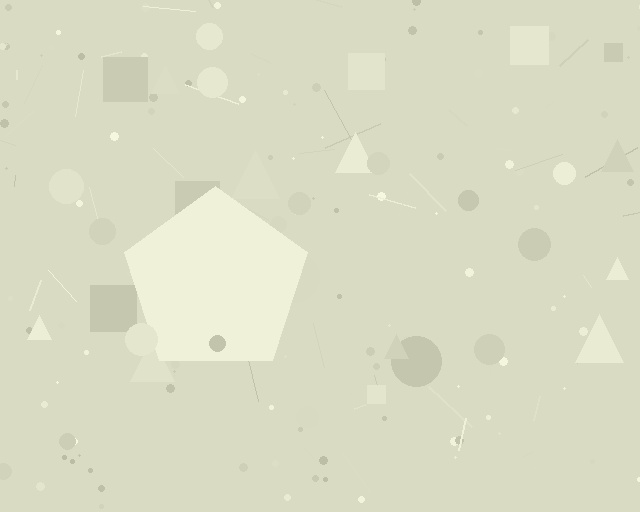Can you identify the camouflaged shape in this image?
The camouflaged shape is a pentagon.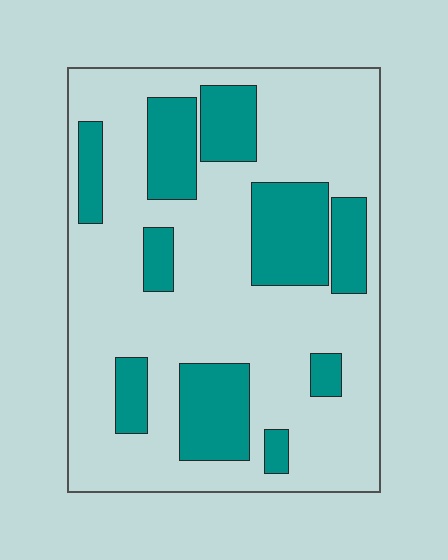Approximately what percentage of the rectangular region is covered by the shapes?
Approximately 30%.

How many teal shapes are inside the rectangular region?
10.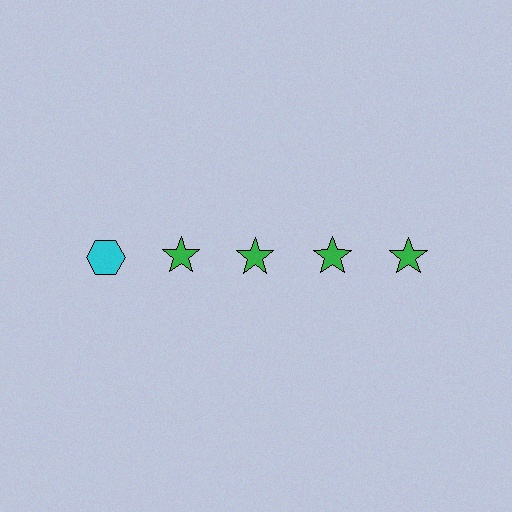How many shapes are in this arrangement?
There are 5 shapes arranged in a grid pattern.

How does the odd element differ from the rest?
It differs in both color (cyan instead of green) and shape (hexagon instead of star).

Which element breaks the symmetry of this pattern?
The cyan hexagon in the top row, leftmost column breaks the symmetry. All other shapes are green stars.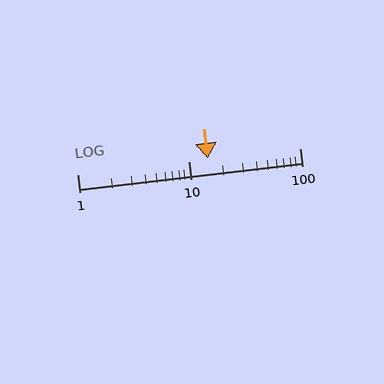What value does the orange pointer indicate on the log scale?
The pointer indicates approximately 15.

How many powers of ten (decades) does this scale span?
The scale spans 2 decades, from 1 to 100.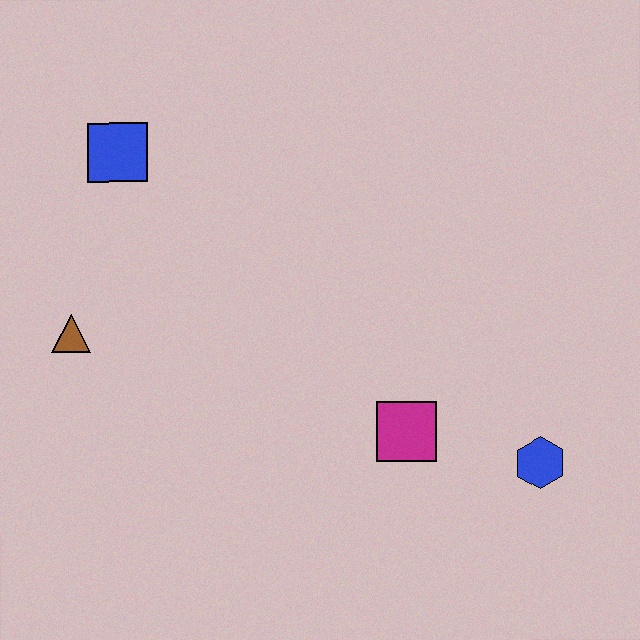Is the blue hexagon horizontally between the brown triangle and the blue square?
No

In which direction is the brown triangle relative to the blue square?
The brown triangle is below the blue square.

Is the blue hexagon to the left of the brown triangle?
No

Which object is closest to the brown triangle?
The blue square is closest to the brown triangle.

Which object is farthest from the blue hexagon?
The blue square is farthest from the blue hexagon.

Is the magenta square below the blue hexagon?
No